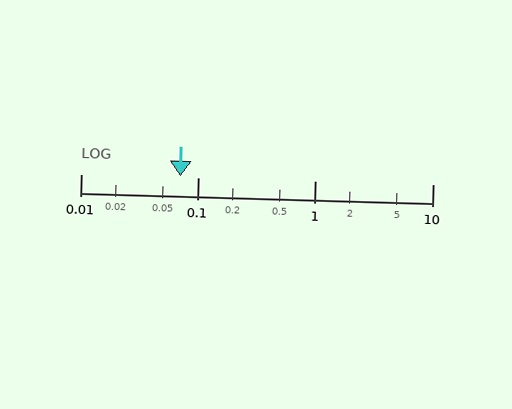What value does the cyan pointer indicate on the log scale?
The pointer indicates approximately 0.071.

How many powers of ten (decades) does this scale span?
The scale spans 3 decades, from 0.01 to 10.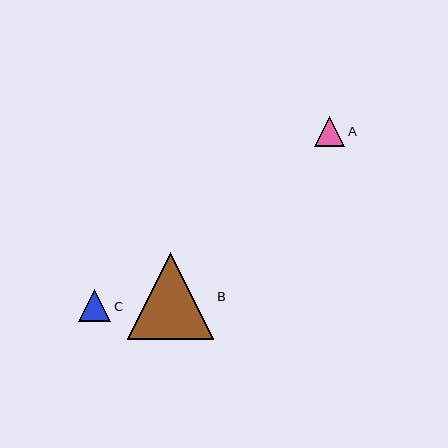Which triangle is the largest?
Triangle B is the largest with a size of approximately 87 pixels.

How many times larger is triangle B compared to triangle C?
Triangle B is approximately 2.7 times the size of triangle C.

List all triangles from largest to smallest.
From largest to smallest: B, C, A.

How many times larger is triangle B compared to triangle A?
Triangle B is approximately 2.9 times the size of triangle A.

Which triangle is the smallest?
Triangle A is the smallest with a size of approximately 30 pixels.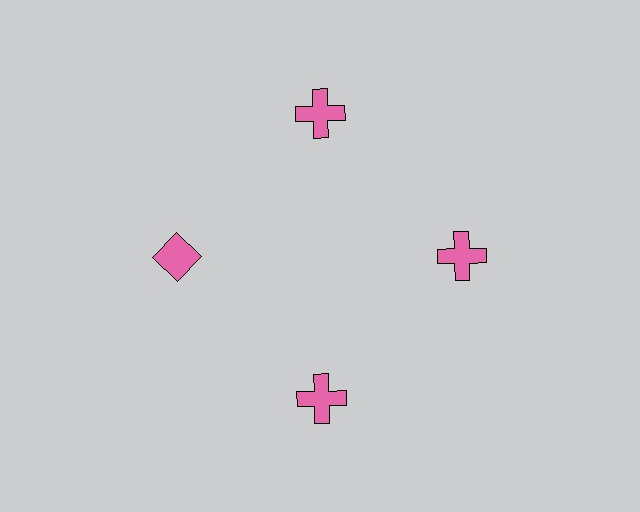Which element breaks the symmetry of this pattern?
The pink diamond at roughly the 9 o'clock position breaks the symmetry. All other shapes are pink crosses.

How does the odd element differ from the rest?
It has a different shape: diamond instead of cross.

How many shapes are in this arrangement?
There are 4 shapes arranged in a ring pattern.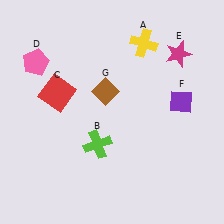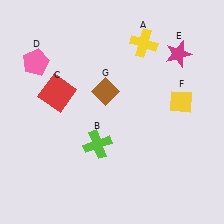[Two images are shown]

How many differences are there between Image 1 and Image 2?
There is 1 difference between the two images.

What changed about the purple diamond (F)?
In Image 1, F is purple. In Image 2, it changed to yellow.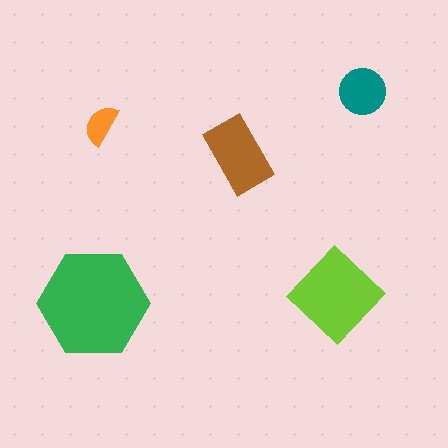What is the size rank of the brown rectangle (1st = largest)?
3rd.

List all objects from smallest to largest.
The orange semicircle, the teal circle, the brown rectangle, the lime diamond, the green hexagon.